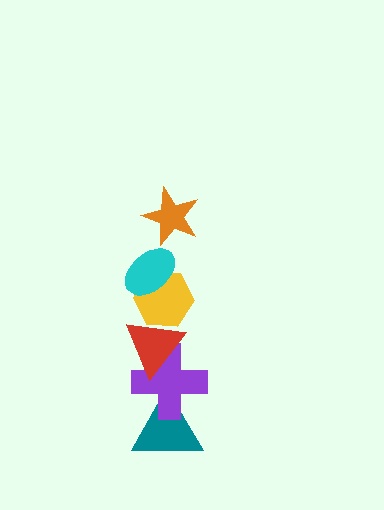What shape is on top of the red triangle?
The yellow hexagon is on top of the red triangle.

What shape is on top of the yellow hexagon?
The cyan ellipse is on top of the yellow hexagon.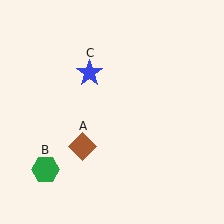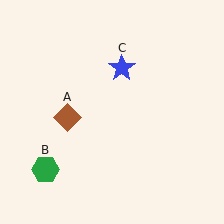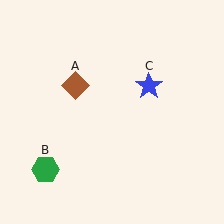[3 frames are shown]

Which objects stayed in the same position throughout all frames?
Green hexagon (object B) remained stationary.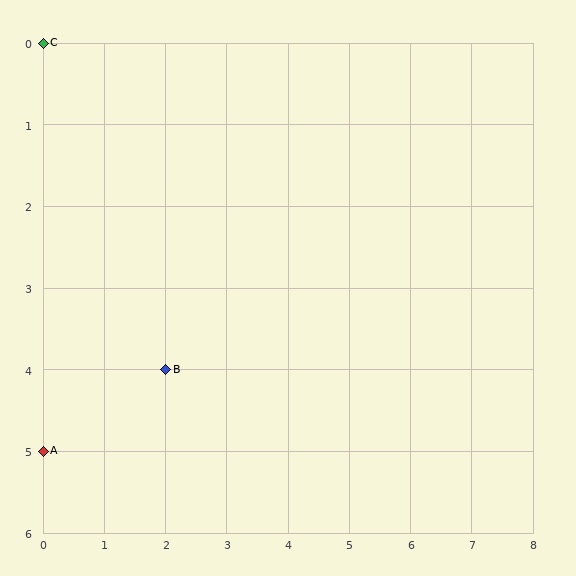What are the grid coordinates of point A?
Point A is at grid coordinates (0, 5).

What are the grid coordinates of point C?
Point C is at grid coordinates (0, 0).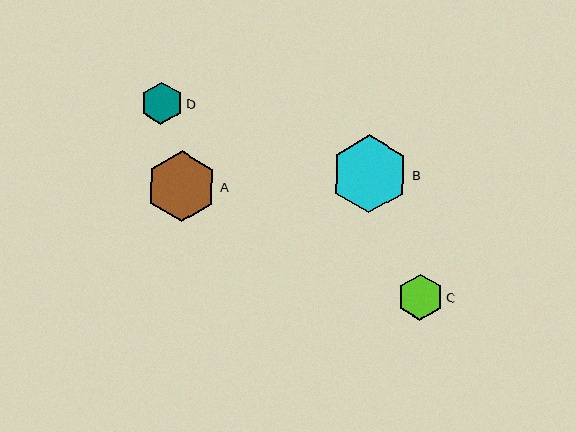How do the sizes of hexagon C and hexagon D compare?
Hexagon C and hexagon D are approximately the same size.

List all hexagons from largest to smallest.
From largest to smallest: B, A, C, D.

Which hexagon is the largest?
Hexagon B is the largest with a size of approximately 78 pixels.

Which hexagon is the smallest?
Hexagon D is the smallest with a size of approximately 42 pixels.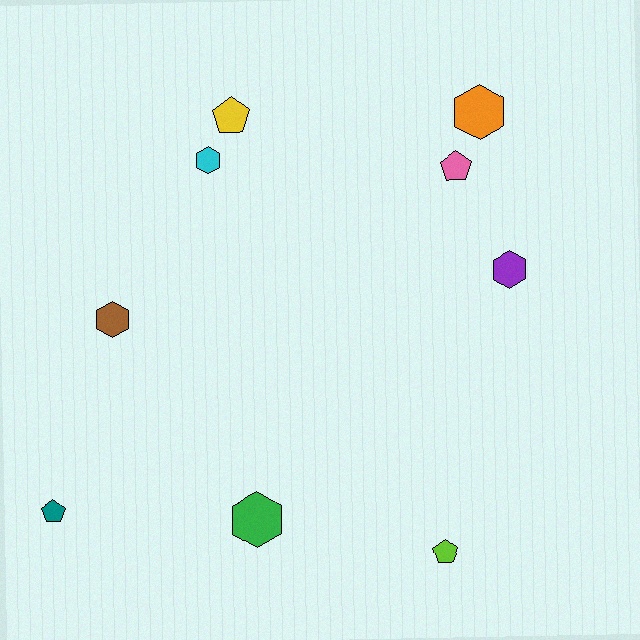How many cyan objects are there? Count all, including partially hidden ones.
There is 1 cyan object.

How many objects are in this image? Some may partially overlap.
There are 9 objects.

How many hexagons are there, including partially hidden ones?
There are 5 hexagons.